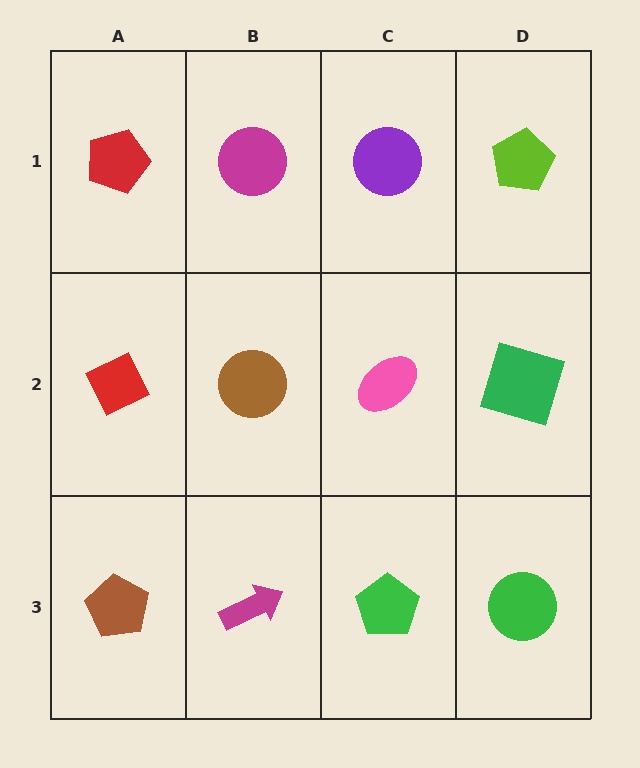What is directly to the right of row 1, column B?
A purple circle.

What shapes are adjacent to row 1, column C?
A pink ellipse (row 2, column C), a magenta circle (row 1, column B), a lime pentagon (row 1, column D).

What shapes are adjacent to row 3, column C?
A pink ellipse (row 2, column C), a magenta arrow (row 3, column B), a green circle (row 3, column D).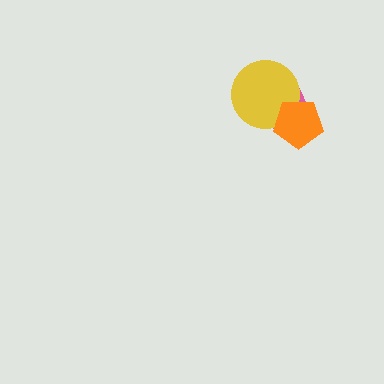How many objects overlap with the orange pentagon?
2 objects overlap with the orange pentagon.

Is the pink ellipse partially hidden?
Yes, it is partially covered by another shape.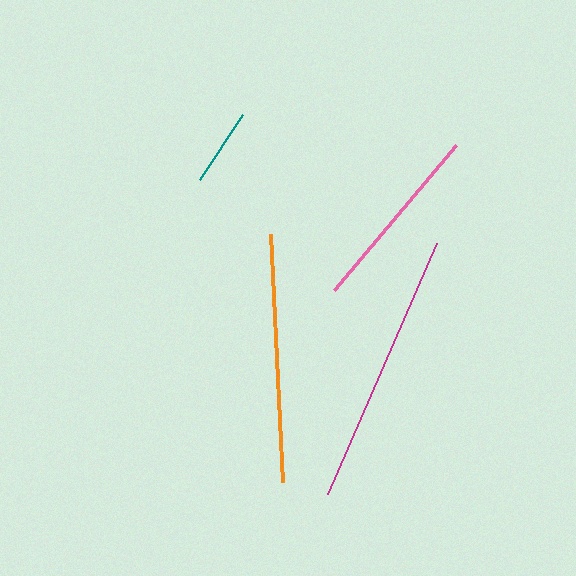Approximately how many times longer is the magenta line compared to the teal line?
The magenta line is approximately 3.5 times the length of the teal line.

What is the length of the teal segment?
The teal segment is approximately 78 pixels long.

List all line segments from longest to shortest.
From longest to shortest: magenta, orange, pink, teal.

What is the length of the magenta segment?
The magenta segment is approximately 273 pixels long.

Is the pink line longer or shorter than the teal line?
The pink line is longer than the teal line.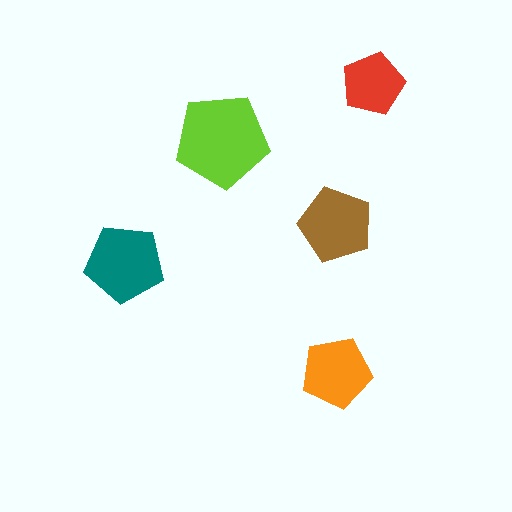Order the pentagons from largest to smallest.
the lime one, the teal one, the brown one, the orange one, the red one.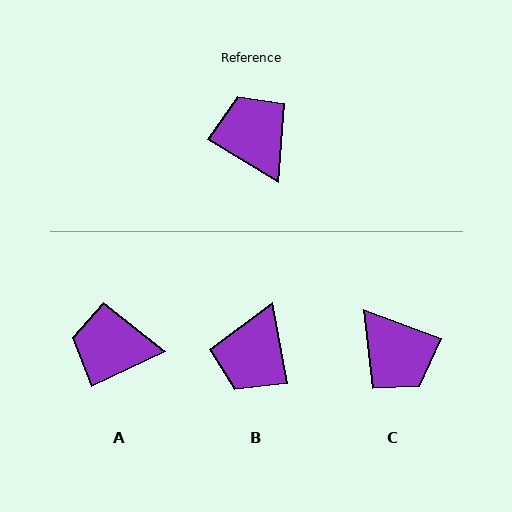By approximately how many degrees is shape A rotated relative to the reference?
Approximately 56 degrees counter-clockwise.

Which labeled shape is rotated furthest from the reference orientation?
C, about 169 degrees away.